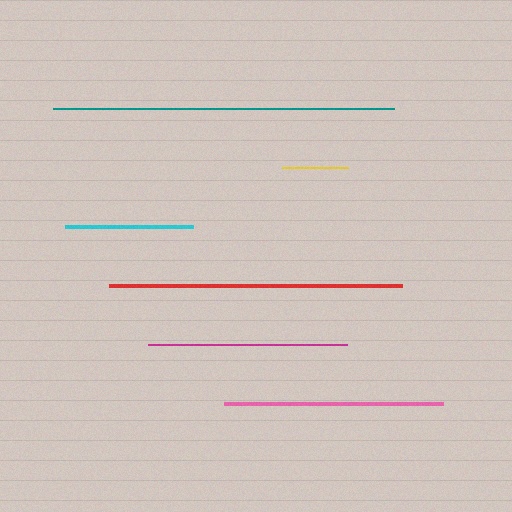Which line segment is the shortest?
The yellow line is the shortest at approximately 66 pixels.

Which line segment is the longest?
The teal line is the longest at approximately 341 pixels.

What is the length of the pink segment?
The pink segment is approximately 219 pixels long.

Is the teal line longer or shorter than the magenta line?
The teal line is longer than the magenta line.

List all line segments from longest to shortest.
From longest to shortest: teal, red, pink, magenta, cyan, yellow.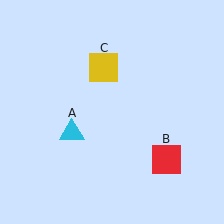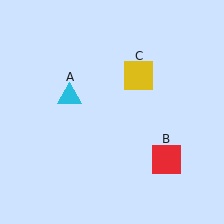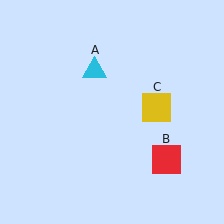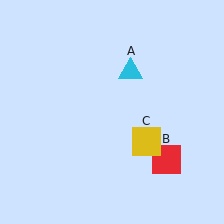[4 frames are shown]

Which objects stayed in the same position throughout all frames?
Red square (object B) remained stationary.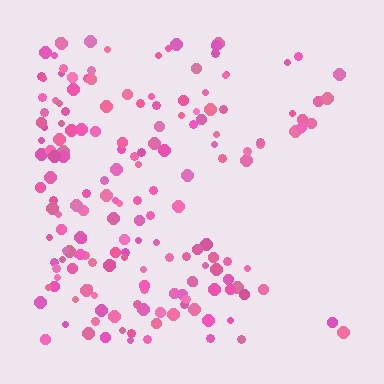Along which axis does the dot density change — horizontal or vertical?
Horizontal.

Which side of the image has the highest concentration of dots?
The left.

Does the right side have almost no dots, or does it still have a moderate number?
Still a moderate number, just noticeably fewer than the left.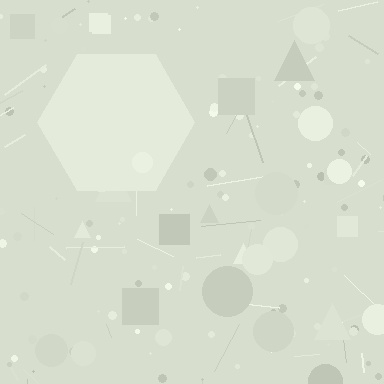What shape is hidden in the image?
A hexagon is hidden in the image.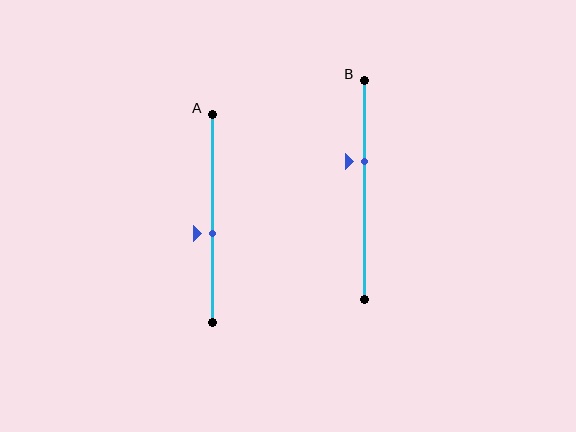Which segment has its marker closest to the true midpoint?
Segment A has its marker closest to the true midpoint.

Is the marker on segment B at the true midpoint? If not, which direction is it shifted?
No, the marker on segment B is shifted upward by about 13% of the segment length.